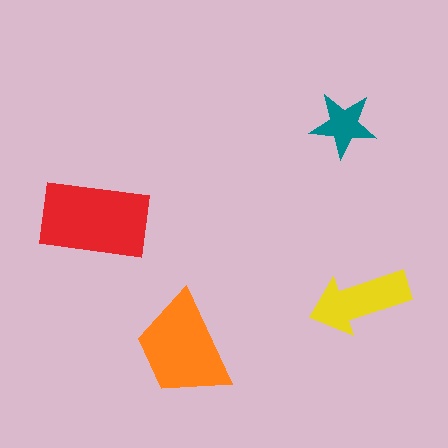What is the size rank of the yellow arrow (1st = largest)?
3rd.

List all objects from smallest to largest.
The teal star, the yellow arrow, the orange trapezoid, the red rectangle.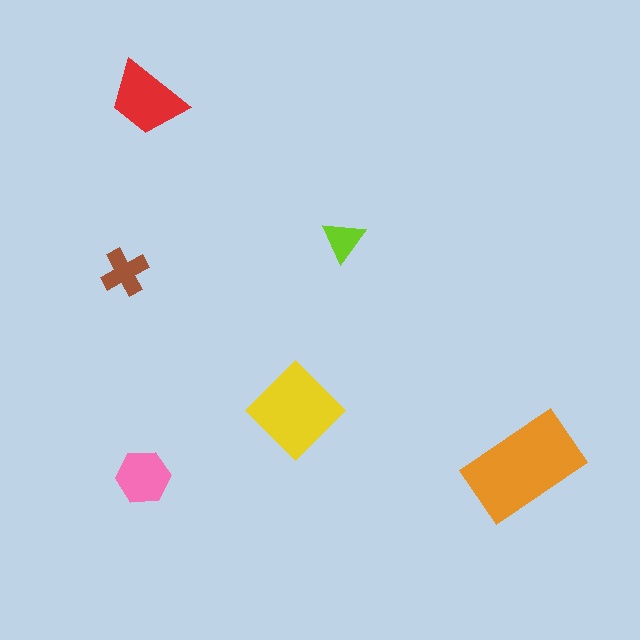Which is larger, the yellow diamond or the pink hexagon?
The yellow diamond.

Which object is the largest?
The orange rectangle.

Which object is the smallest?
The lime triangle.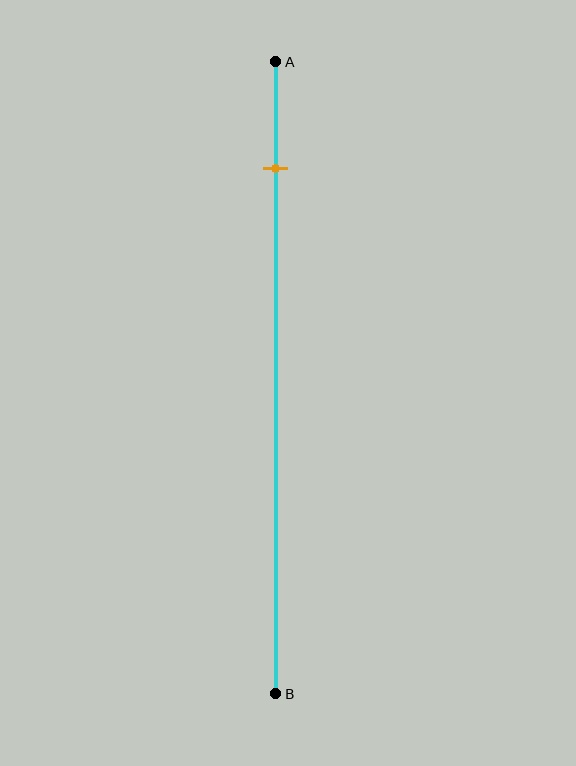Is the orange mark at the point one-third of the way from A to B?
No, the mark is at about 15% from A, not at the 33% one-third point.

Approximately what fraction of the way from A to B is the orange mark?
The orange mark is approximately 15% of the way from A to B.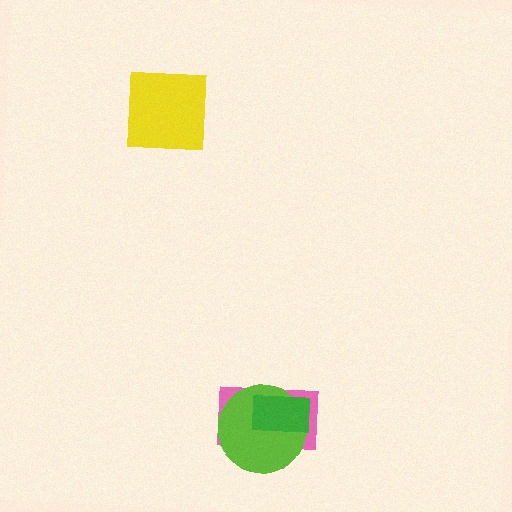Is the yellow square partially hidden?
No, no other shape covers it.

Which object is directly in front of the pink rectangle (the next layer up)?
The lime circle is directly in front of the pink rectangle.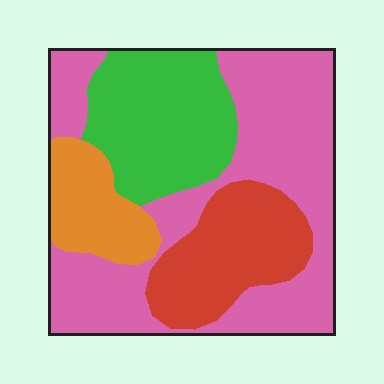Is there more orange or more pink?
Pink.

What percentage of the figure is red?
Red takes up between a sixth and a third of the figure.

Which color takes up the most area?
Pink, at roughly 45%.